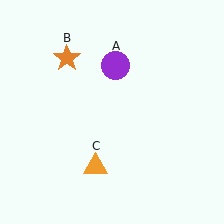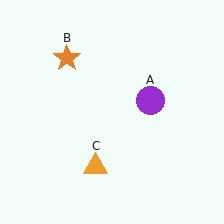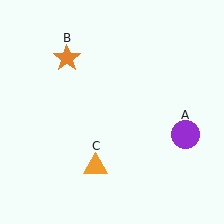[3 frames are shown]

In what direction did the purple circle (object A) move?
The purple circle (object A) moved down and to the right.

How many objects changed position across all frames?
1 object changed position: purple circle (object A).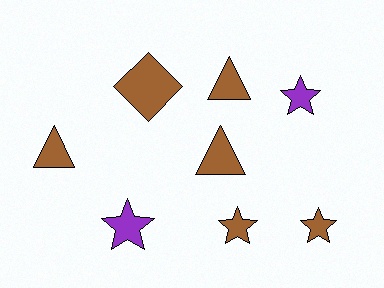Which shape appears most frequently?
Star, with 4 objects.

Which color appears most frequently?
Brown, with 6 objects.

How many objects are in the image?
There are 8 objects.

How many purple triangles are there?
There are no purple triangles.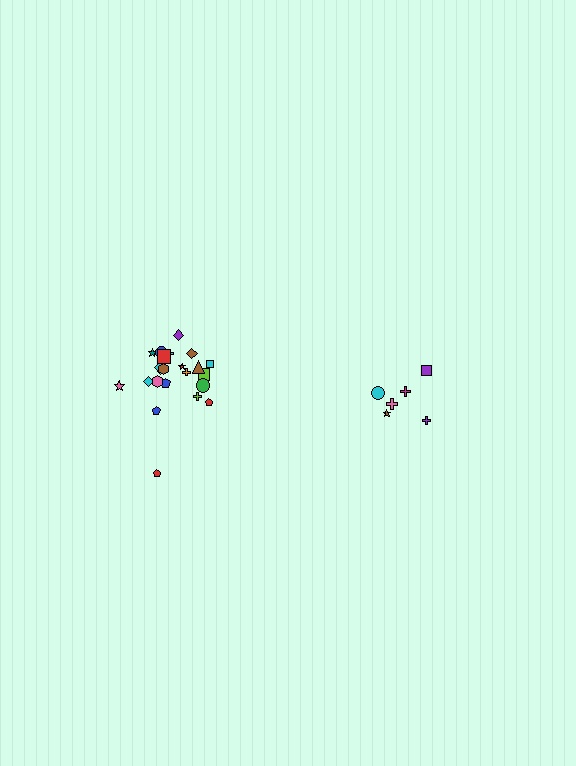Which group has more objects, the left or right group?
The left group.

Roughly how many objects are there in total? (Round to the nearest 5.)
Roughly 30 objects in total.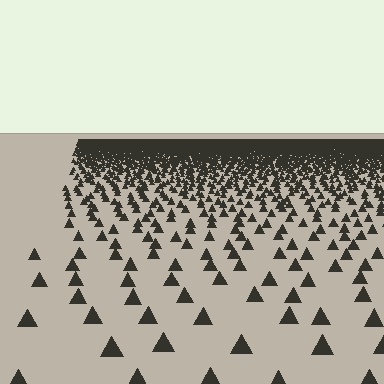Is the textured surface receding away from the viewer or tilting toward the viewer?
The surface is receding away from the viewer. Texture elements get smaller and denser toward the top.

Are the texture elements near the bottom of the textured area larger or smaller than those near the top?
Larger. Near the bottom, elements are closer to the viewer and appear at a bigger on-screen size.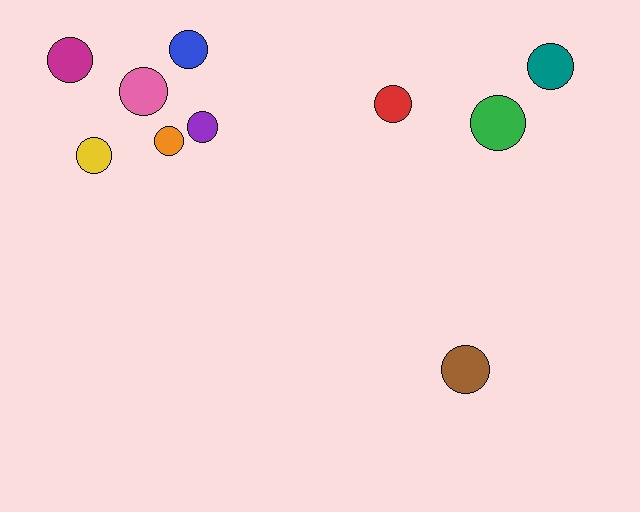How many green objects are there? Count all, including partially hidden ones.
There is 1 green object.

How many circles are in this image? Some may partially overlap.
There are 10 circles.